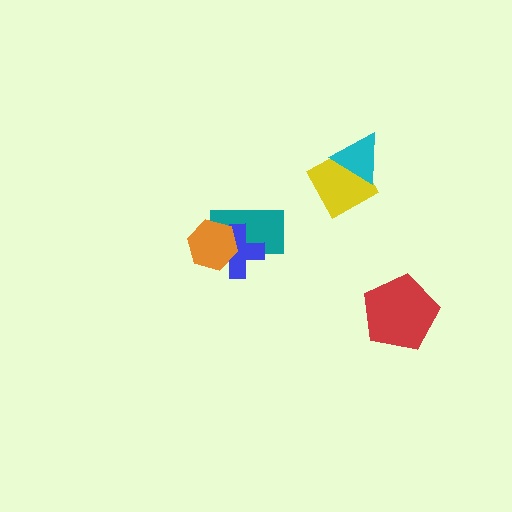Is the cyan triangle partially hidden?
No, no other shape covers it.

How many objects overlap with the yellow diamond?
1 object overlaps with the yellow diamond.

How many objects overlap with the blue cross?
2 objects overlap with the blue cross.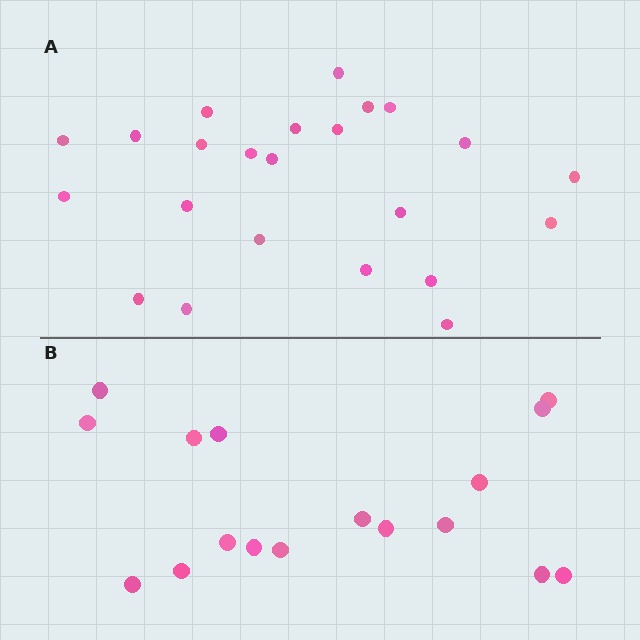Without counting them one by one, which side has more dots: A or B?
Region A (the top region) has more dots.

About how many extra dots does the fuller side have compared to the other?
Region A has about 6 more dots than region B.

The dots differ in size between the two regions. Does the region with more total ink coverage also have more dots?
No. Region B has more total ink coverage because its dots are larger, but region A actually contains more individual dots. Total area can be misleading — the number of items is what matters here.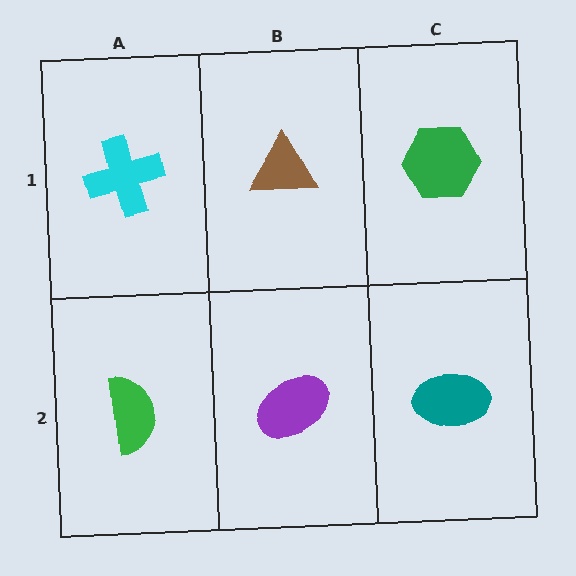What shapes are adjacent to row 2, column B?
A brown triangle (row 1, column B), a green semicircle (row 2, column A), a teal ellipse (row 2, column C).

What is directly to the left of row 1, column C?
A brown triangle.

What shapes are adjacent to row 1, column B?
A purple ellipse (row 2, column B), a cyan cross (row 1, column A), a green hexagon (row 1, column C).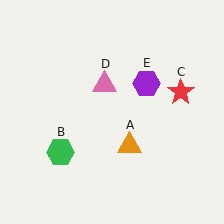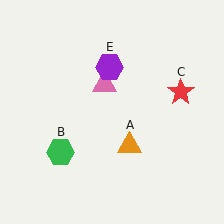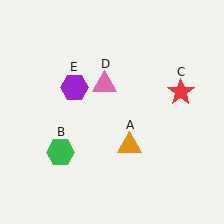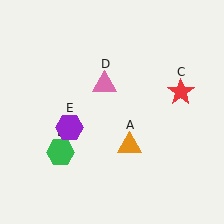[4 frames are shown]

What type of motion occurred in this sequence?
The purple hexagon (object E) rotated counterclockwise around the center of the scene.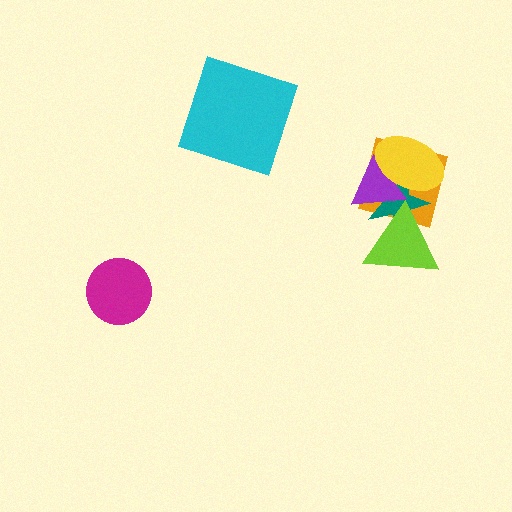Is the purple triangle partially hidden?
Yes, it is partially covered by another shape.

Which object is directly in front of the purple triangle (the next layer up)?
The yellow ellipse is directly in front of the purple triangle.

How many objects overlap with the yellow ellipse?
3 objects overlap with the yellow ellipse.